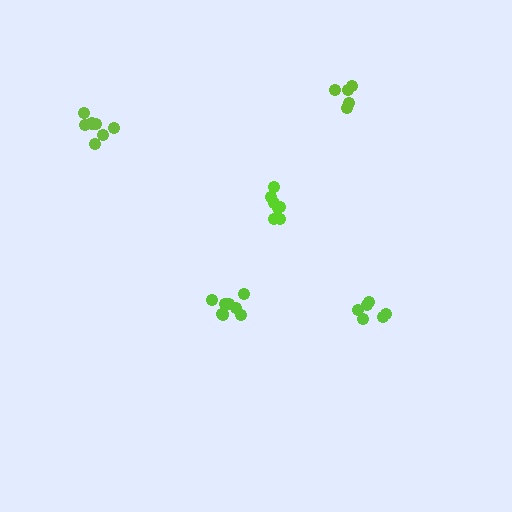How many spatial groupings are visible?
There are 5 spatial groupings.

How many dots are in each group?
Group 1: 5 dots, Group 2: 6 dots, Group 3: 8 dots, Group 4: 7 dots, Group 5: 8 dots (34 total).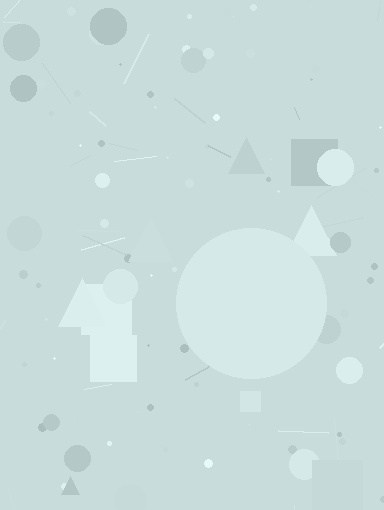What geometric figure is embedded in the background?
A circle is embedded in the background.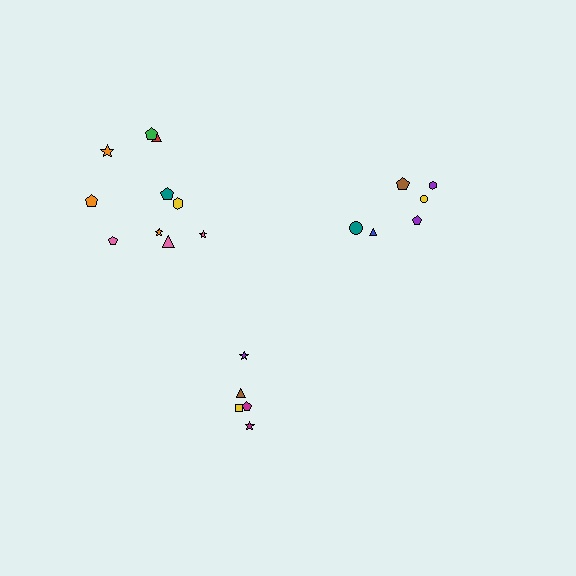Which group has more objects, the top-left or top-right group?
The top-left group.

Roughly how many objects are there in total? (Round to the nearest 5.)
Roughly 20 objects in total.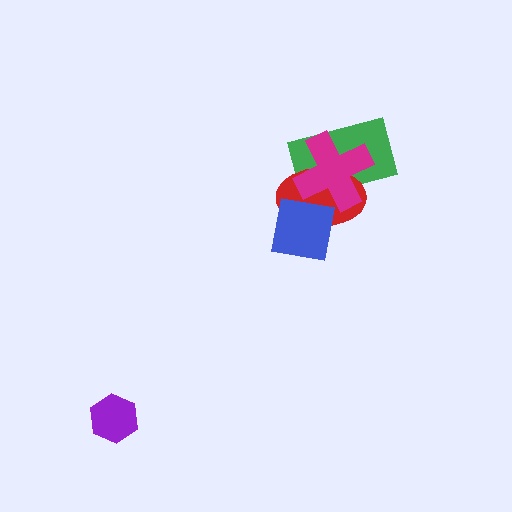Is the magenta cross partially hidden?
Yes, it is partially covered by another shape.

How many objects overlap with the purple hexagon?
0 objects overlap with the purple hexagon.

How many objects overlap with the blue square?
2 objects overlap with the blue square.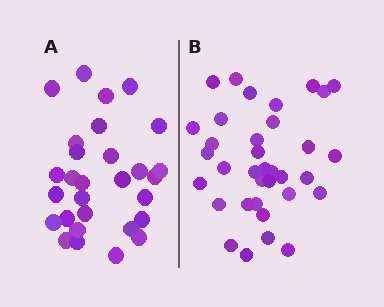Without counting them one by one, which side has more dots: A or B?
Region B (the right region) has more dots.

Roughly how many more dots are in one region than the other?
Region B has about 6 more dots than region A.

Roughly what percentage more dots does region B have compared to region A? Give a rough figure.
About 20% more.